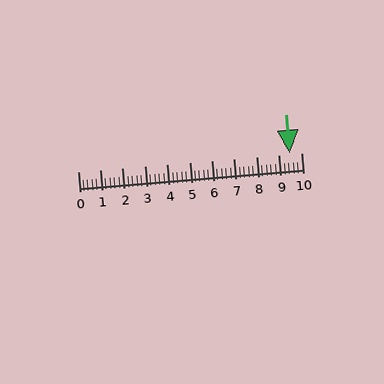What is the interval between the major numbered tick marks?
The major tick marks are spaced 1 units apart.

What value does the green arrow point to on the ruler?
The green arrow points to approximately 9.5.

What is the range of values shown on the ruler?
The ruler shows values from 0 to 10.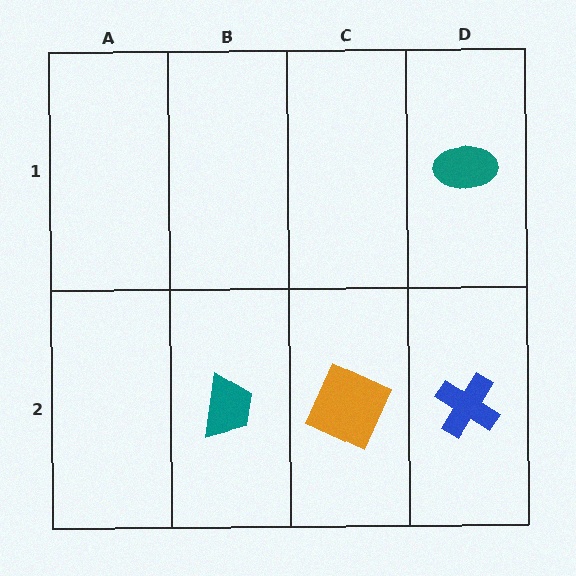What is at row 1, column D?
A teal ellipse.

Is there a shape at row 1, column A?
No, that cell is empty.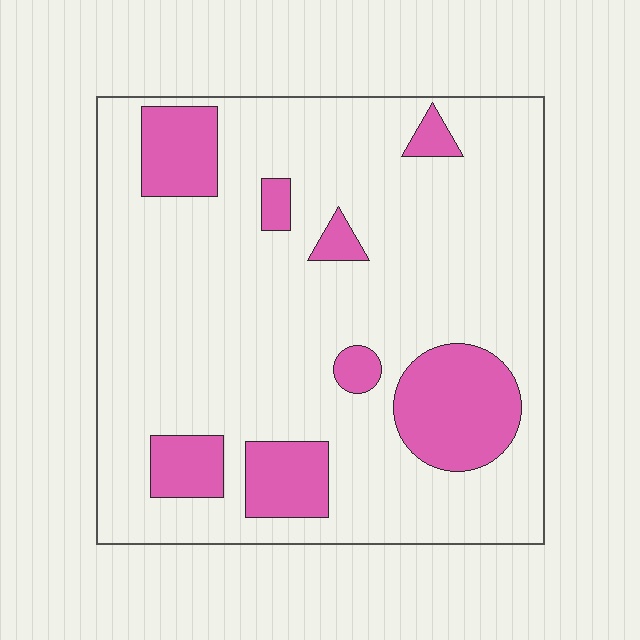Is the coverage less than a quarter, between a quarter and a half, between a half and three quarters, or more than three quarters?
Less than a quarter.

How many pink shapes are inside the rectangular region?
8.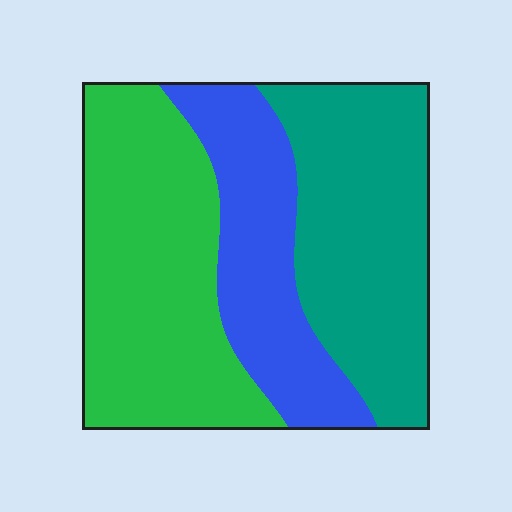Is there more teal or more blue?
Teal.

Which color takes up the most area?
Green, at roughly 40%.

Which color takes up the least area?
Blue, at roughly 25%.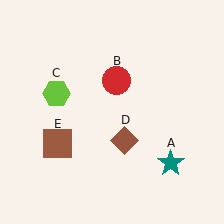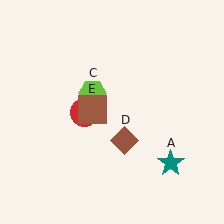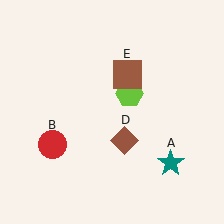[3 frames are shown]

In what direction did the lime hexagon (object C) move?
The lime hexagon (object C) moved right.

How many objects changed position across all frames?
3 objects changed position: red circle (object B), lime hexagon (object C), brown square (object E).